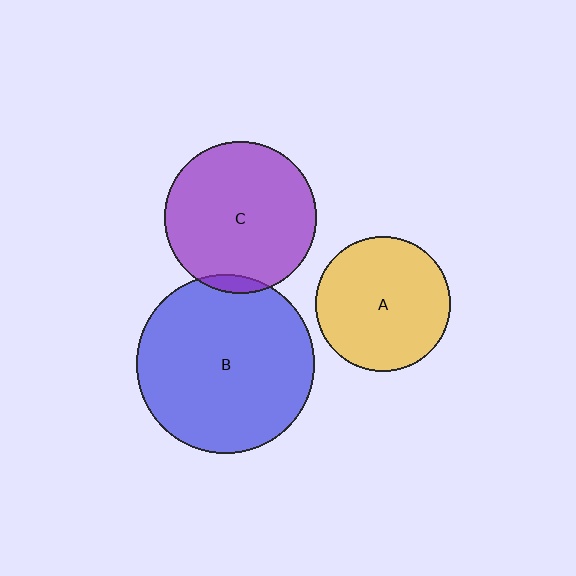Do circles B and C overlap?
Yes.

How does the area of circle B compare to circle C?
Approximately 1.4 times.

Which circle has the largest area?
Circle B (blue).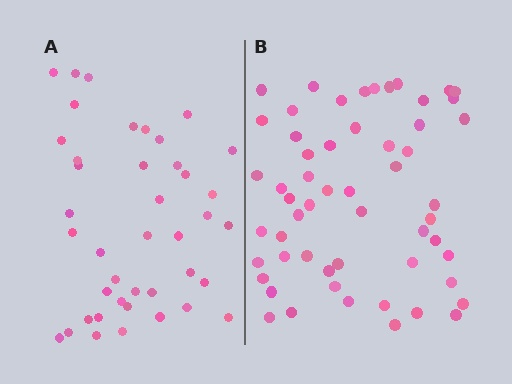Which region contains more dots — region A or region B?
Region B (the right region) has more dots.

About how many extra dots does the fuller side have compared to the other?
Region B has approximately 15 more dots than region A.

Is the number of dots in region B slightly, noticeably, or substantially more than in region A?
Region B has noticeably more, but not dramatically so. The ratio is roughly 1.4 to 1.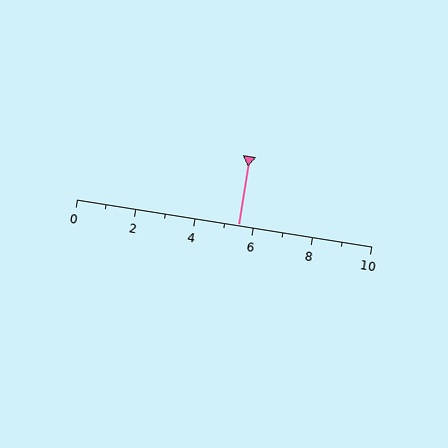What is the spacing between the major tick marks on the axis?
The major ticks are spaced 2 apart.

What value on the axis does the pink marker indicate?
The marker indicates approximately 5.5.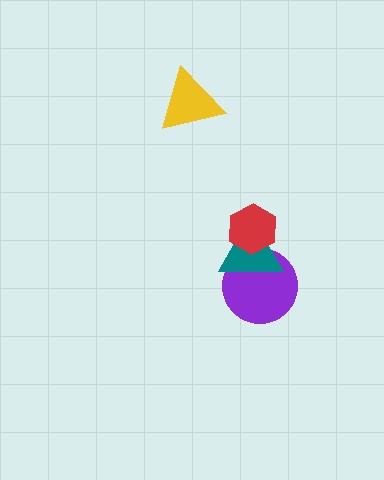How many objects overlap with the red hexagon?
2 objects overlap with the red hexagon.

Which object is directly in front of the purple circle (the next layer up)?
The teal triangle is directly in front of the purple circle.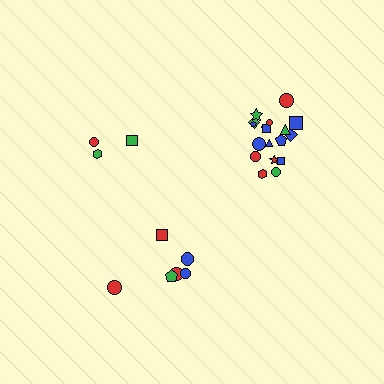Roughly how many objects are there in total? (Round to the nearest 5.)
Roughly 25 objects in total.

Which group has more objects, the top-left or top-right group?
The top-right group.